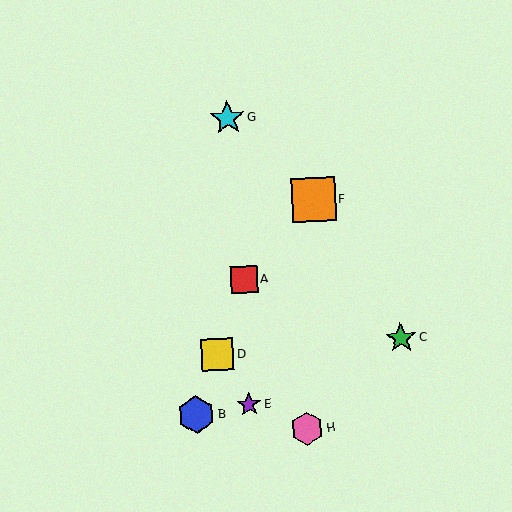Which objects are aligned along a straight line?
Objects A, B, D are aligned along a straight line.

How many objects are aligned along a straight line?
3 objects (A, B, D) are aligned along a straight line.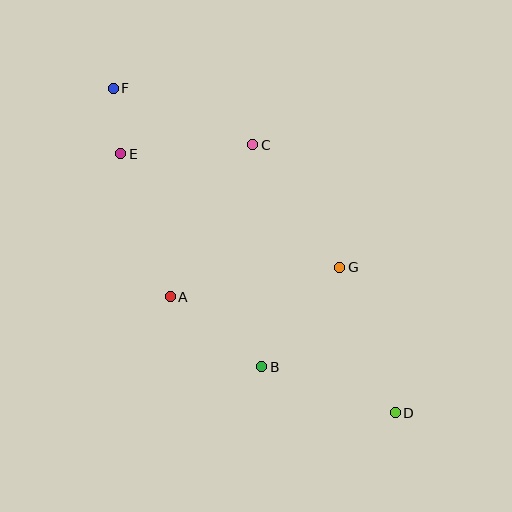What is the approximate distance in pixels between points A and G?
The distance between A and G is approximately 172 pixels.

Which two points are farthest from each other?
Points D and F are farthest from each other.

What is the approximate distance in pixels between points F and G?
The distance between F and G is approximately 289 pixels.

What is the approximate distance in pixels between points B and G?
The distance between B and G is approximately 126 pixels.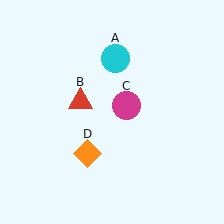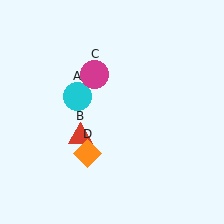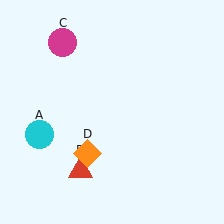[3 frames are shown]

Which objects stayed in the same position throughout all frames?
Orange diamond (object D) remained stationary.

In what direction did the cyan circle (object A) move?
The cyan circle (object A) moved down and to the left.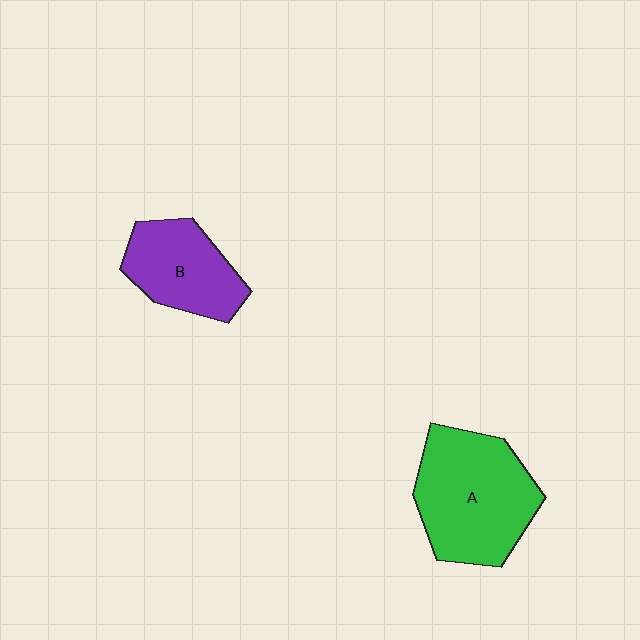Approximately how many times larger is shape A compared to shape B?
Approximately 1.5 times.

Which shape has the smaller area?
Shape B (purple).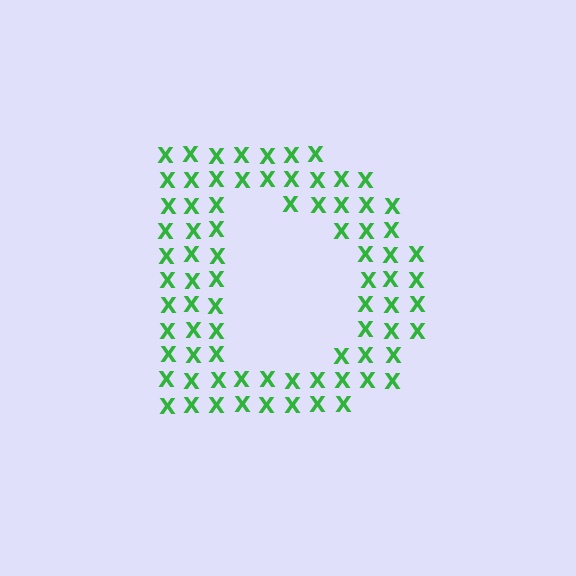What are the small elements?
The small elements are letter X's.